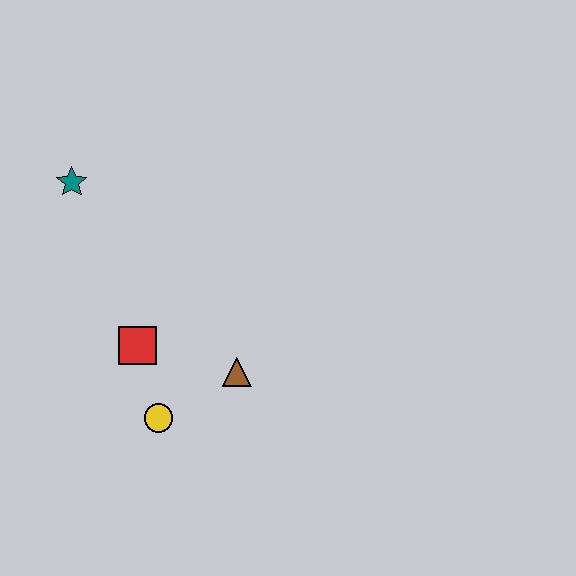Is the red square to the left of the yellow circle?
Yes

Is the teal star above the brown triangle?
Yes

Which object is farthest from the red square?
The teal star is farthest from the red square.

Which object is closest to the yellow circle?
The red square is closest to the yellow circle.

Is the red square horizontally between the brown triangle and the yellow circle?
No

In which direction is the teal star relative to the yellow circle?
The teal star is above the yellow circle.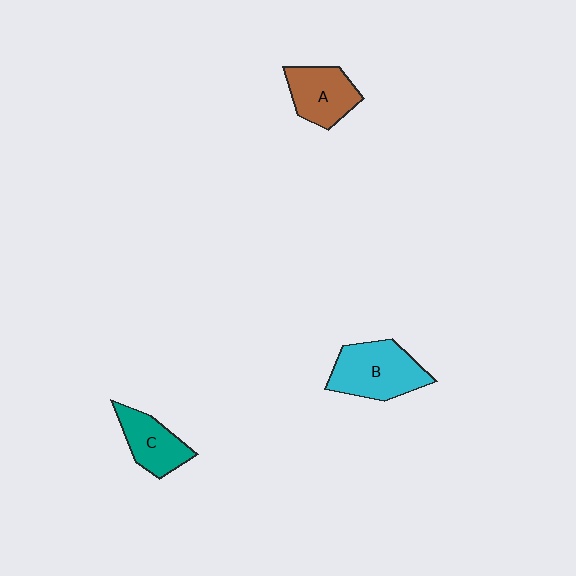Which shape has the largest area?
Shape B (cyan).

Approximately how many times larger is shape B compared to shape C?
Approximately 1.4 times.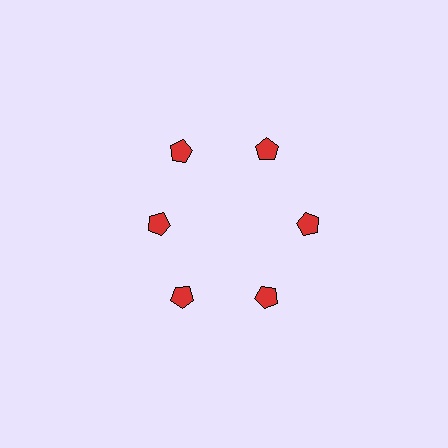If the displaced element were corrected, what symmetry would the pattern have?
It would have 6-fold rotational symmetry — the pattern would map onto itself every 60 degrees.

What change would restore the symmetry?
The symmetry would be restored by moving it outward, back onto the ring so that all 6 pentagons sit at equal angles and equal distance from the center.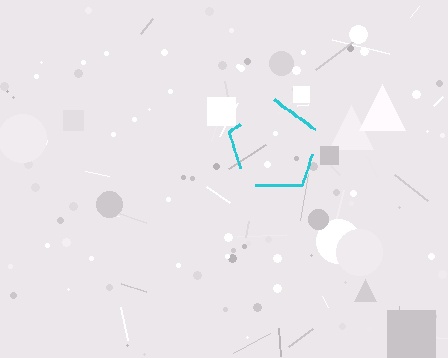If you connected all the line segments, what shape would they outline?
They would outline a pentagon.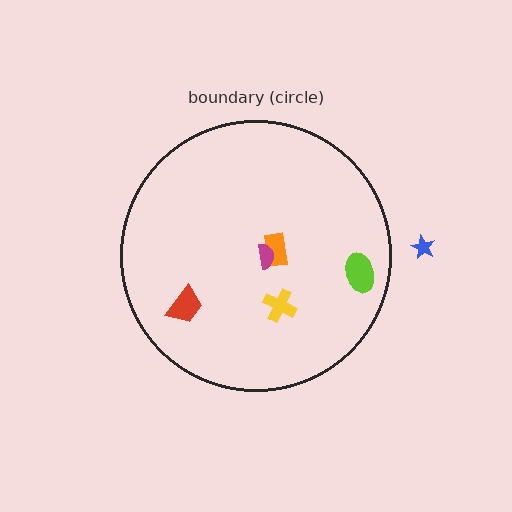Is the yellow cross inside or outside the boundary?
Inside.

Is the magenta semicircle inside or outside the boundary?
Inside.